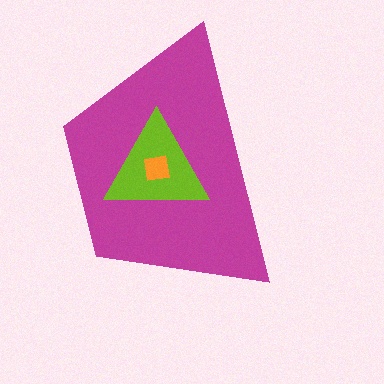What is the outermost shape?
The magenta trapezoid.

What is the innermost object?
The orange square.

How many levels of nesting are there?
3.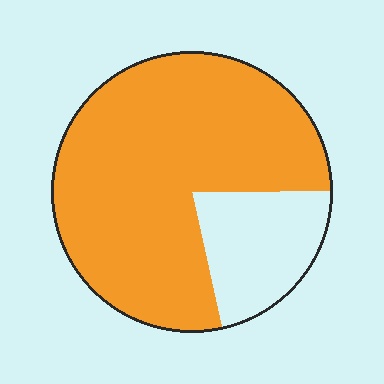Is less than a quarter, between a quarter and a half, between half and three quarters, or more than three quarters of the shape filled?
More than three quarters.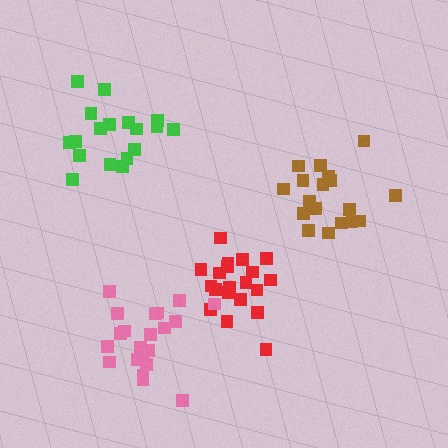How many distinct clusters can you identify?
There are 4 distinct clusters.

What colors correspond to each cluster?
The clusters are colored: red, brown, green, pink.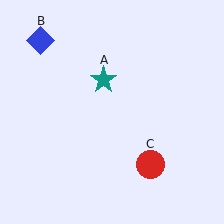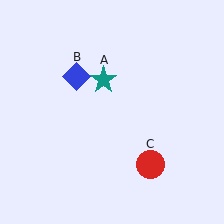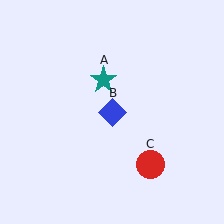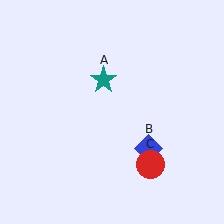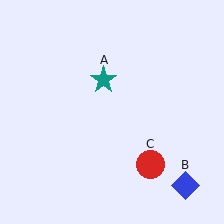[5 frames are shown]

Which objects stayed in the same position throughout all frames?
Teal star (object A) and red circle (object C) remained stationary.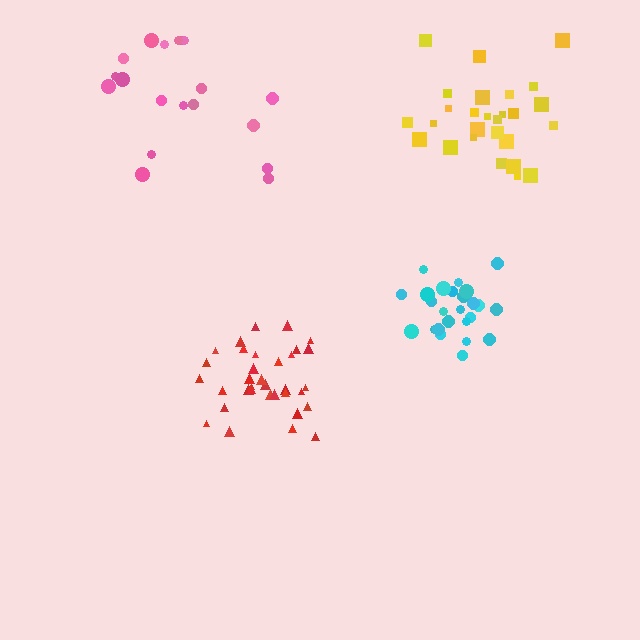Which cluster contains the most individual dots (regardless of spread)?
Red (34).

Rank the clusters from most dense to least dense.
cyan, red, yellow, pink.